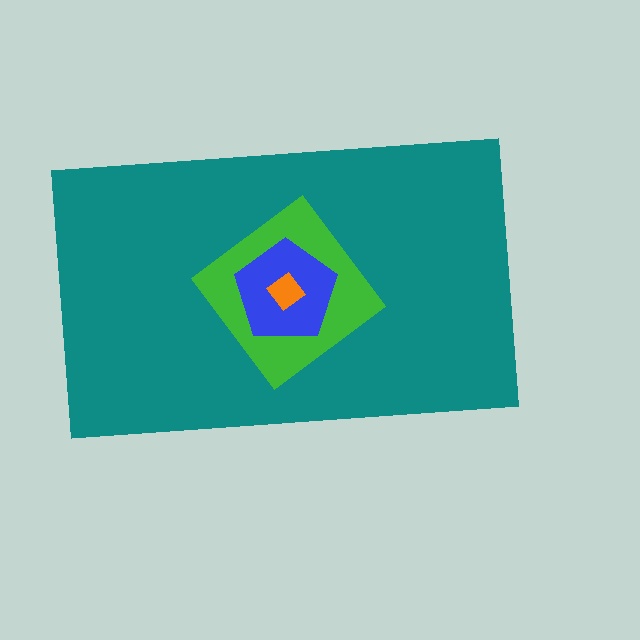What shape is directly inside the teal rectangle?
The green diamond.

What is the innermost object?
The orange diamond.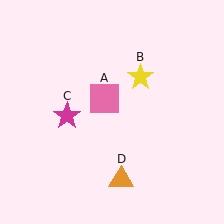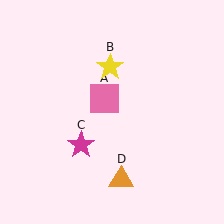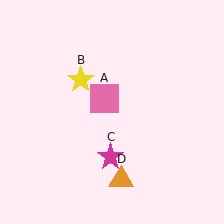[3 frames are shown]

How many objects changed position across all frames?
2 objects changed position: yellow star (object B), magenta star (object C).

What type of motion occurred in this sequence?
The yellow star (object B), magenta star (object C) rotated counterclockwise around the center of the scene.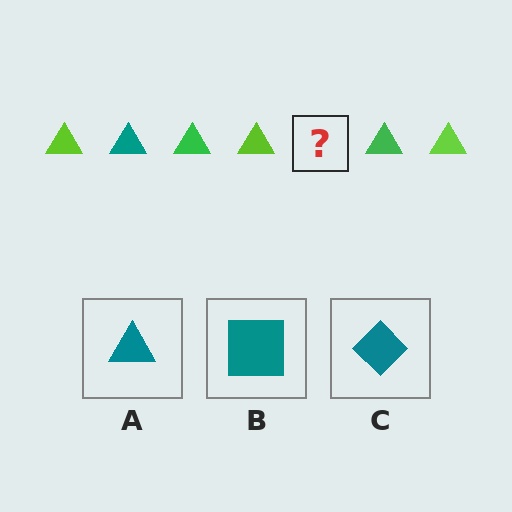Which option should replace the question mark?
Option A.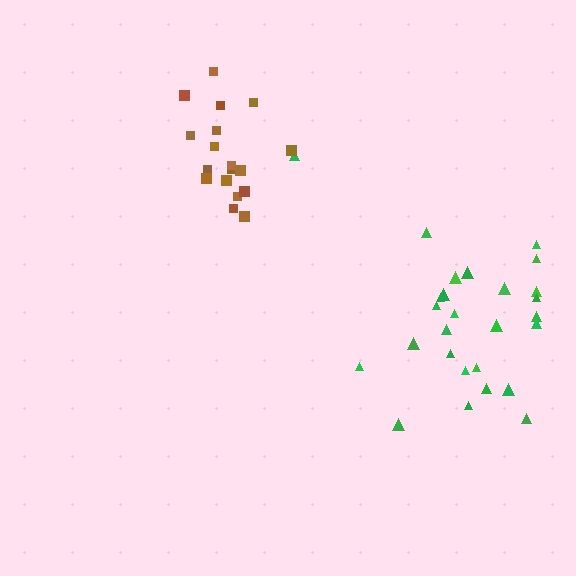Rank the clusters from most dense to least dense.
brown, green.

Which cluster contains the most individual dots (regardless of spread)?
Green (27).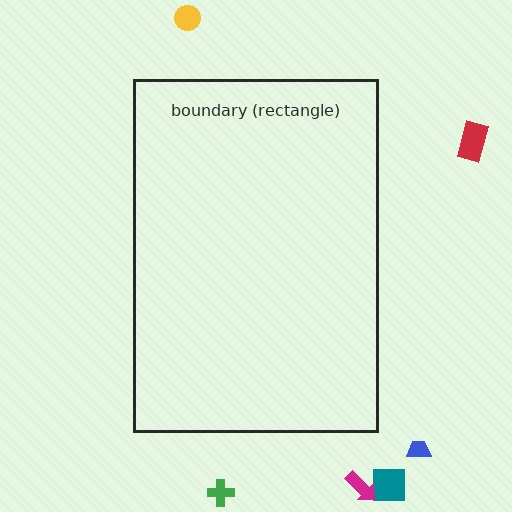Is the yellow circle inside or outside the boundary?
Outside.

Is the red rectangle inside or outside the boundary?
Outside.